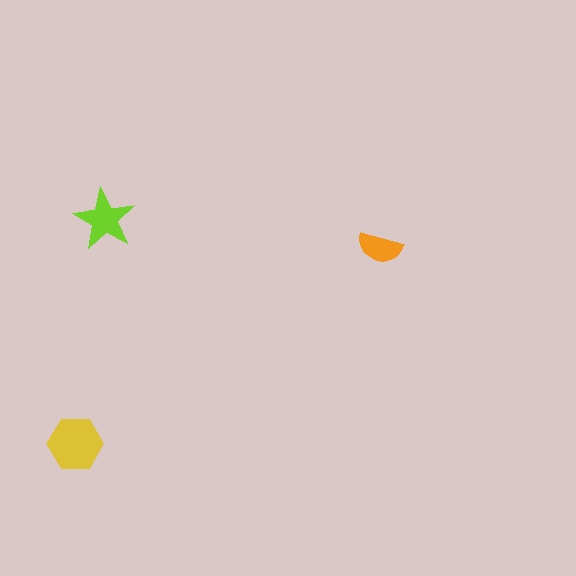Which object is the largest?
The yellow hexagon.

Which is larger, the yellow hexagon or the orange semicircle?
The yellow hexagon.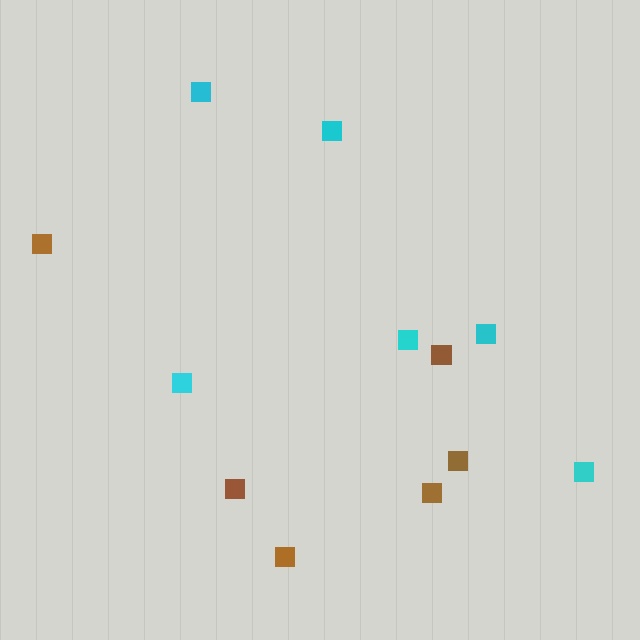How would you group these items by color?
There are 2 groups: one group of brown squares (6) and one group of cyan squares (6).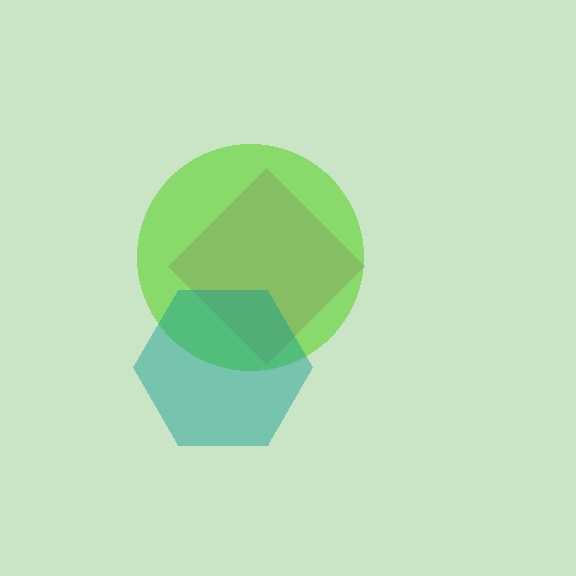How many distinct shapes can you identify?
There are 3 distinct shapes: a magenta diamond, a lime circle, a teal hexagon.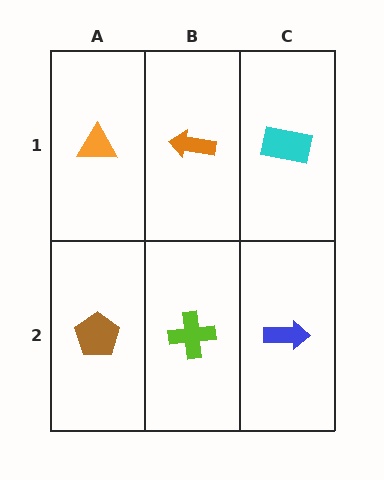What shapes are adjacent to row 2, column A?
An orange triangle (row 1, column A), a lime cross (row 2, column B).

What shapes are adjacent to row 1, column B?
A lime cross (row 2, column B), an orange triangle (row 1, column A), a cyan rectangle (row 1, column C).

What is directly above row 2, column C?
A cyan rectangle.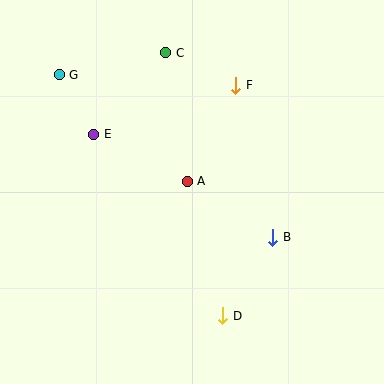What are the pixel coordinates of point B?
Point B is at (273, 237).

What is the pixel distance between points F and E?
The distance between F and E is 150 pixels.